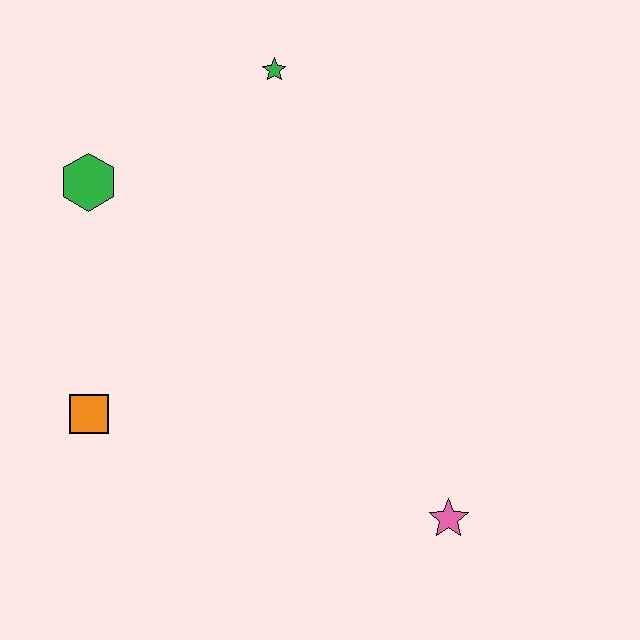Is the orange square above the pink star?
Yes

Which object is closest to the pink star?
The orange square is closest to the pink star.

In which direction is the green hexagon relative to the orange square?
The green hexagon is above the orange square.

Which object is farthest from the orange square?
The green star is farthest from the orange square.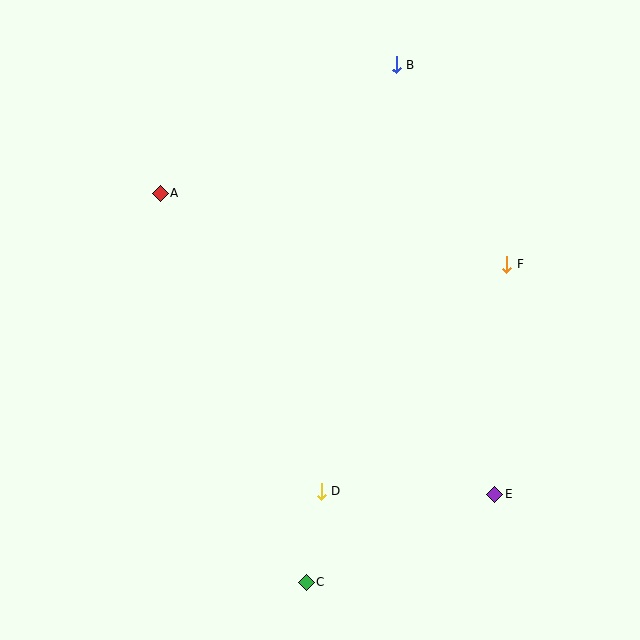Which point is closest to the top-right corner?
Point B is closest to the top-right corner.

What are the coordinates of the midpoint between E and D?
The midpoint between E and D is at (408, 493).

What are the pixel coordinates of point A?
Point A is at (160, 193).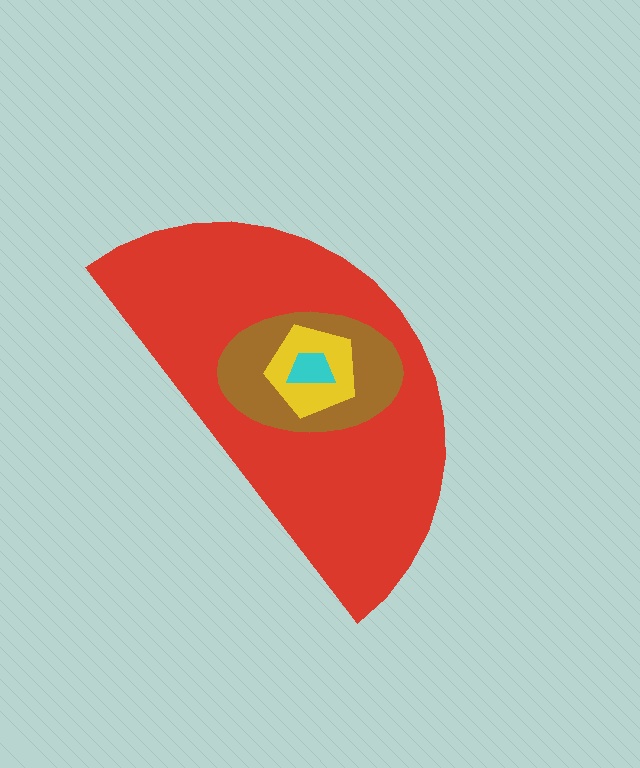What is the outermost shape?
The red semicircle.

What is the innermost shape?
The cyan trapezoid.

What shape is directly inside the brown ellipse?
The yellow pentagon.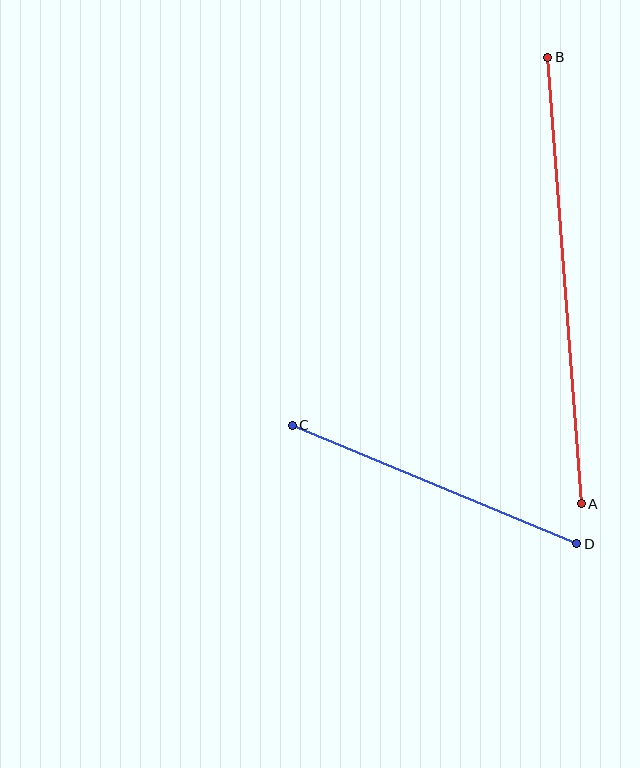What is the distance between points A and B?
The distance is approximately 448 pixels.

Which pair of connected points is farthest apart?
Points A and B are farthest apart.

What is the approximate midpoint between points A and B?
The midpoint is at approximately (565, 280) pixels.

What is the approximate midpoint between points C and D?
The midpoint is at approximately (434, 485) pixels.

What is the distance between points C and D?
The distance is approximately 308 pixels.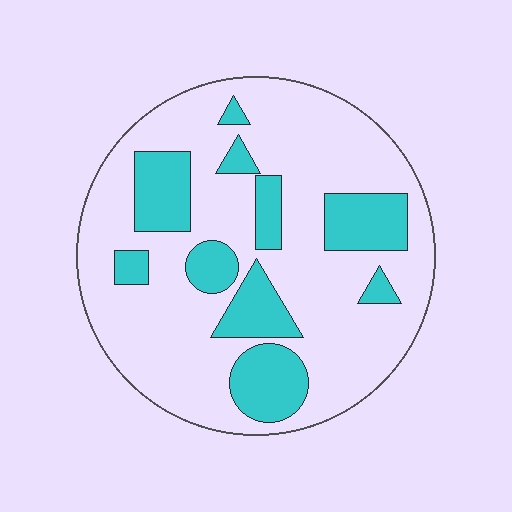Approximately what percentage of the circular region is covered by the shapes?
Approximately 25%.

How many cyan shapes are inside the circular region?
10.